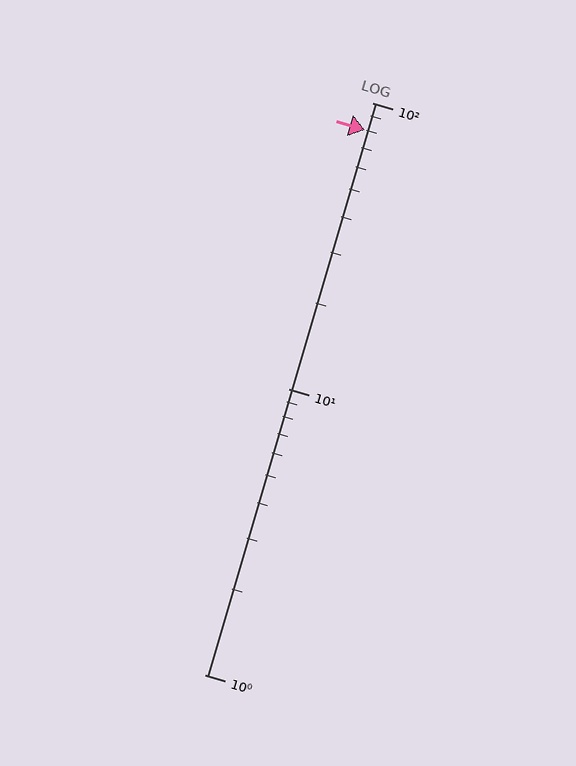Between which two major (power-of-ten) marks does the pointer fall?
The pointer is between 10 and 100.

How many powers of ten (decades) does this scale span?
The scale spans 2 decades, from 1 to 100.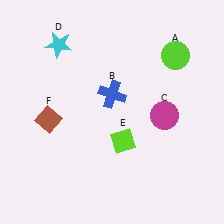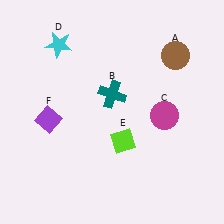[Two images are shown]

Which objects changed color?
A changed from lime to brown. B changed from blue to teal. F changed from brown to purple.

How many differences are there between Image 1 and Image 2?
There are 3 differences between the two images.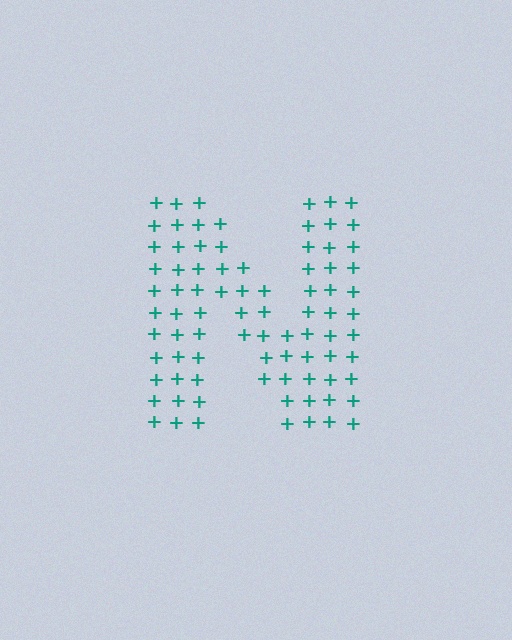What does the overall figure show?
The overall figure shows the letter N.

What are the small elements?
The small elements are plus signs.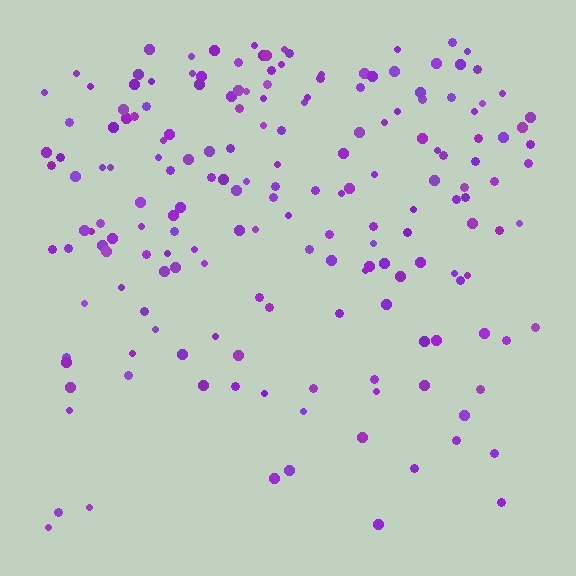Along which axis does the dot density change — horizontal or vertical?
Vertical.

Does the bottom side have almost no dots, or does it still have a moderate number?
Still a moderate number, just noticeably fewer than the top.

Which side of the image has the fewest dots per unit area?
The bottom.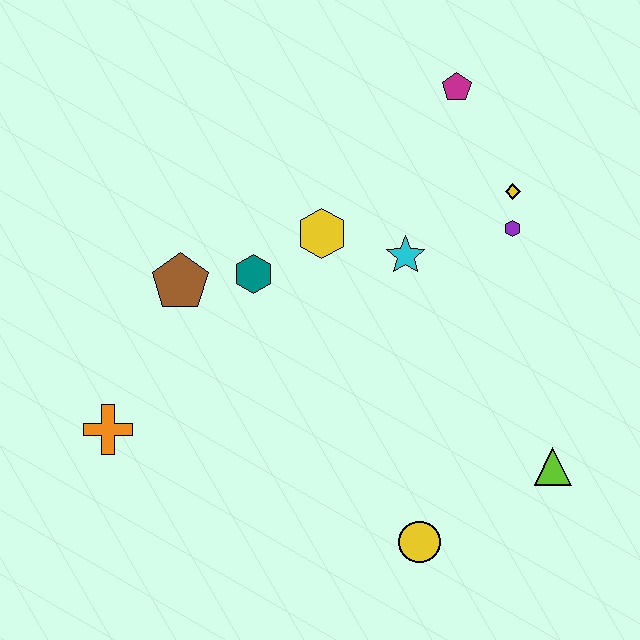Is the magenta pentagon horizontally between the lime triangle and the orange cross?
Yes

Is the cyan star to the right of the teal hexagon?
Yes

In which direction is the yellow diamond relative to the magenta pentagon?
The yellow diamond is below the magenta pentagon.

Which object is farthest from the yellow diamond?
The orange cross is farthest from the yellow diamond.